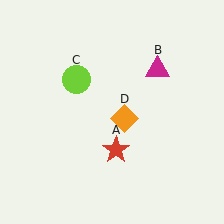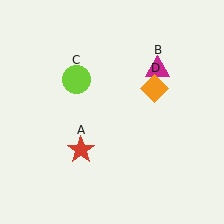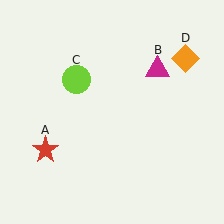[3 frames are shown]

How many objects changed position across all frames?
2 objects changed position: red star (object A), orange diamond (object D).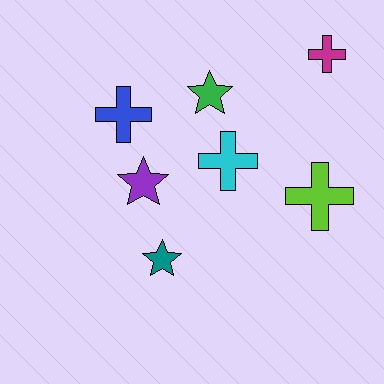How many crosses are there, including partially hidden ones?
There are 4 crosses.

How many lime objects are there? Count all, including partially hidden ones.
There is 1 lime object.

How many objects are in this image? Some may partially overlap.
There are 7 objects.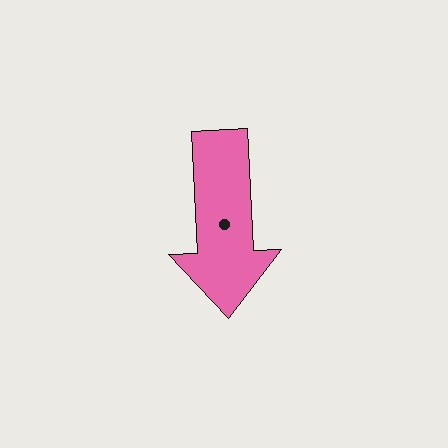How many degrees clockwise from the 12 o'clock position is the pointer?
Approximately 177 degrees.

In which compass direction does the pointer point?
South.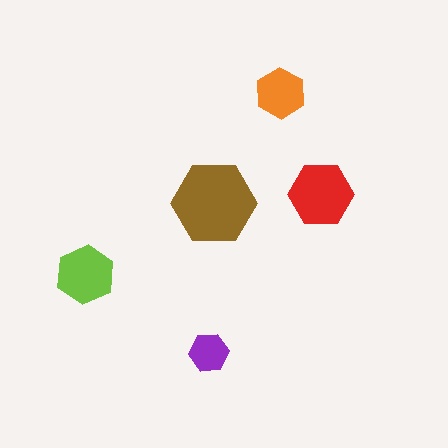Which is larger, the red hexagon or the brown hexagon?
The brown one.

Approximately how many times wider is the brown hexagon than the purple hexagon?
About 2 times wider.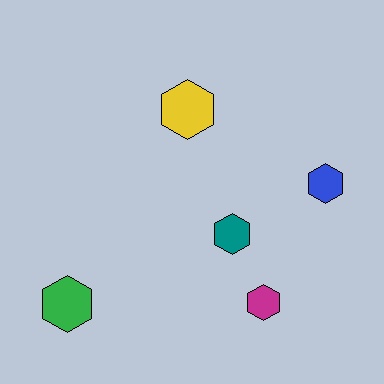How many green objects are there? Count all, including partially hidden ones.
There is 1 green object.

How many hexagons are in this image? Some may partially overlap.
There are 5 hexagons.